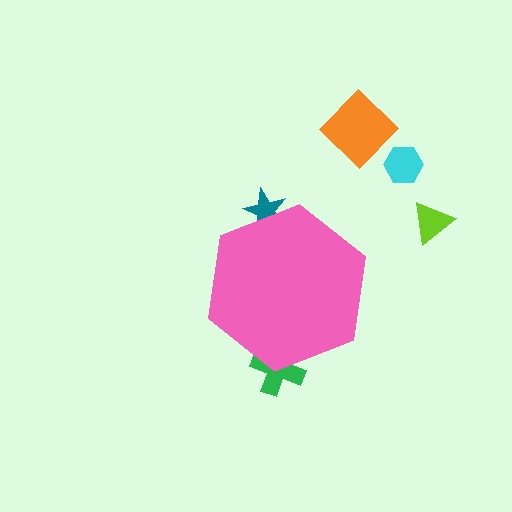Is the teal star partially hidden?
Yes, the teal star is partially hidden behind the pink hexagon.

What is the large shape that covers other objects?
A pink hexagon.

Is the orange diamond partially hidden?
No, the orange diamond is fully visible.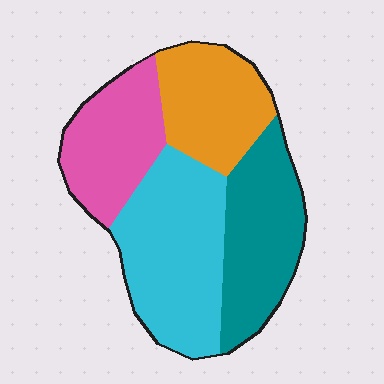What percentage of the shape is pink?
Pink takes up about one fifth (1/5) of the shape.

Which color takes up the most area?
Cyan, at roughly 35%.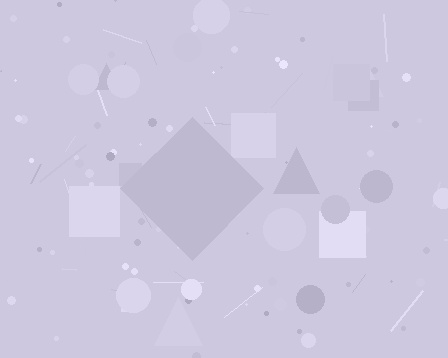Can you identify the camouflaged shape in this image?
The camouflaged shape is a diamond.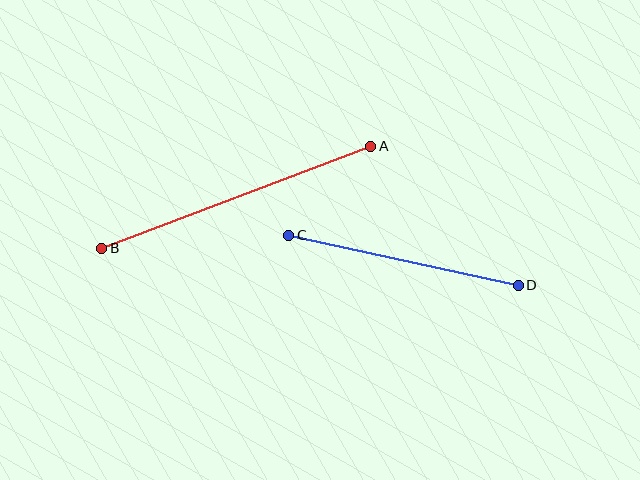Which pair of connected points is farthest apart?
Points A and B are farthest apart.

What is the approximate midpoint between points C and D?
The midpoint is at approximately (403, 260) pixels.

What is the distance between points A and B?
The distance is approximately 288 pixels.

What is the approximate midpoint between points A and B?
The midpoint is at approximately (236, 197) pixels.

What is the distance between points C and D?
The distance is approximately 235 pixels.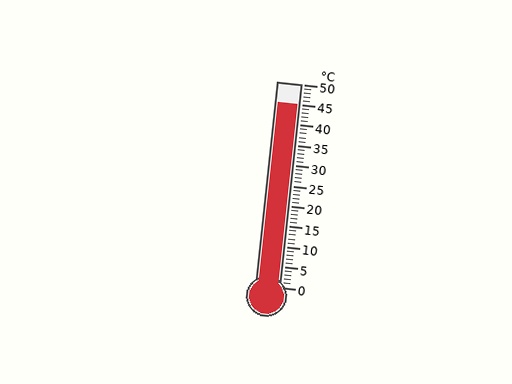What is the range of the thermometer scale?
The thermometer scale ranges from 0°C to 50°C.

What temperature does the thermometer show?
The thermometer shows approximately 45°C.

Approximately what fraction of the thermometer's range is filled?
The thermometer is filled to approximately 90% of its range.